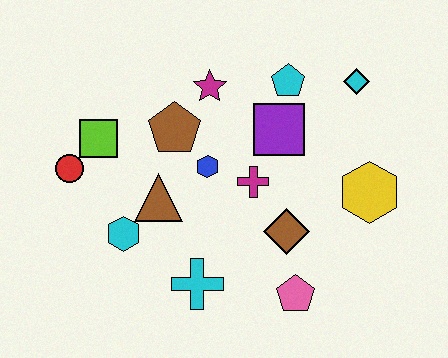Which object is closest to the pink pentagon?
The brown diamond is closest to the pink pentagon.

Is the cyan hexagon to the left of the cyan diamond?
Yes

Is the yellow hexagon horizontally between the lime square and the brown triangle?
No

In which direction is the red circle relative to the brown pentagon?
The red circle is to the left of the brown pentagon.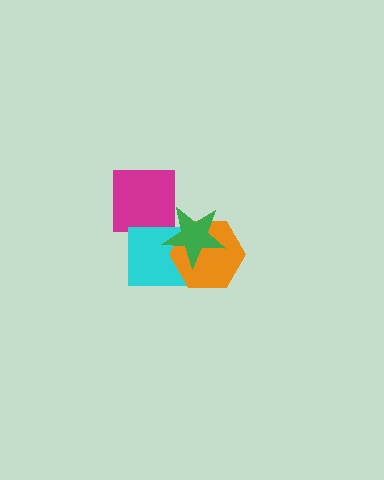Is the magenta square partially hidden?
Yes, it is partially covered by another shape.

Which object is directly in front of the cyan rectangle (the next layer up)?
The orange hexagon is directly in front of the cyan rectangle.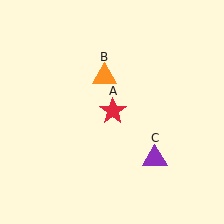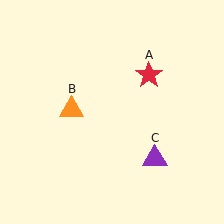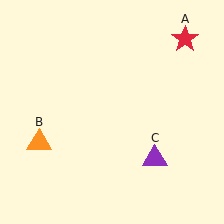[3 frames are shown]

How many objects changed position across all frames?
2 objects changed position: red star (object A), orange triangle (object B).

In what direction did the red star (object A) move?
The red star (object A) moved up and to the right.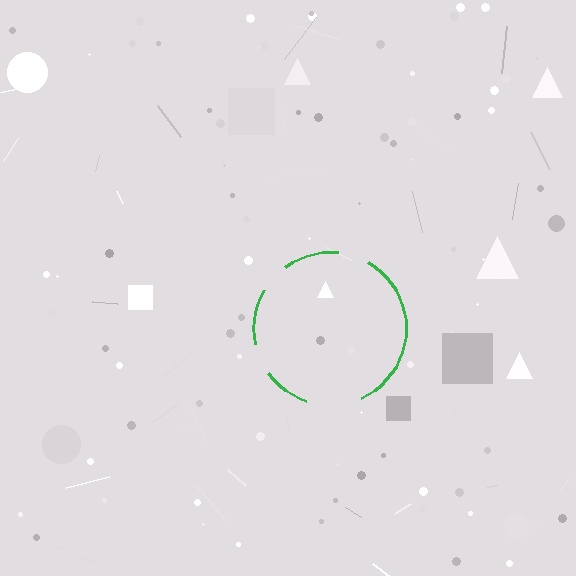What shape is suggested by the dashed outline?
The dashed outline suggests a circle.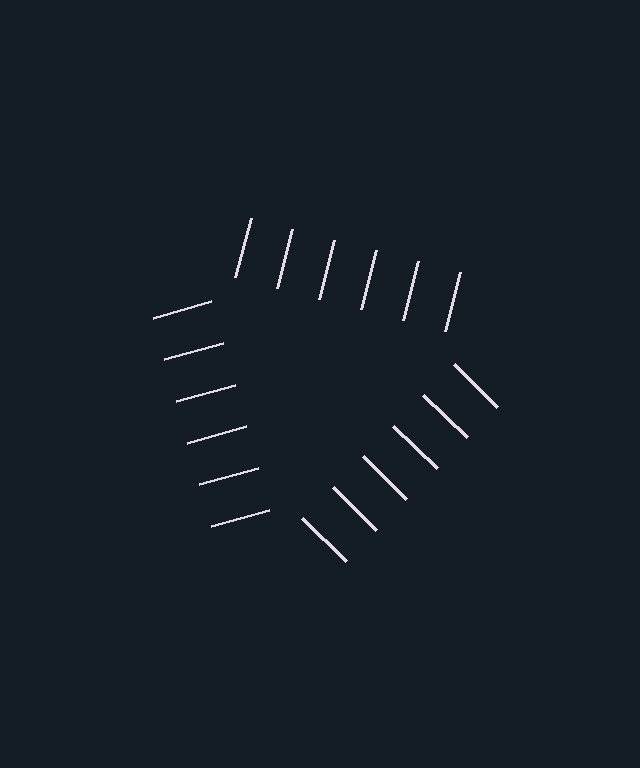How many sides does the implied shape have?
3 sides — the line-ends trace a triangle.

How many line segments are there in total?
18 — 6 along each of the 3 edges.